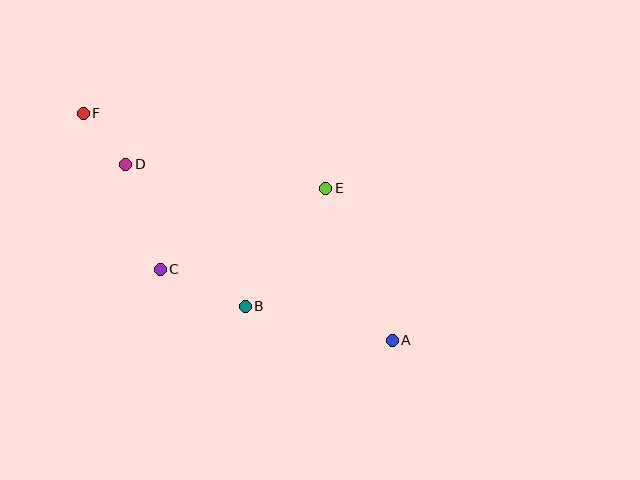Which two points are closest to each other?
Points D and F are closest to each other.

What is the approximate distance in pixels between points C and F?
The distance between C and F is approximately 174 pixels.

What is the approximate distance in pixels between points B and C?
The distance between B and C is approximately 93 pixels.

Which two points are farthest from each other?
Points A and F are farthest from each other.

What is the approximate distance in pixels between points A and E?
The distance between A and E is approximately 166 pixels.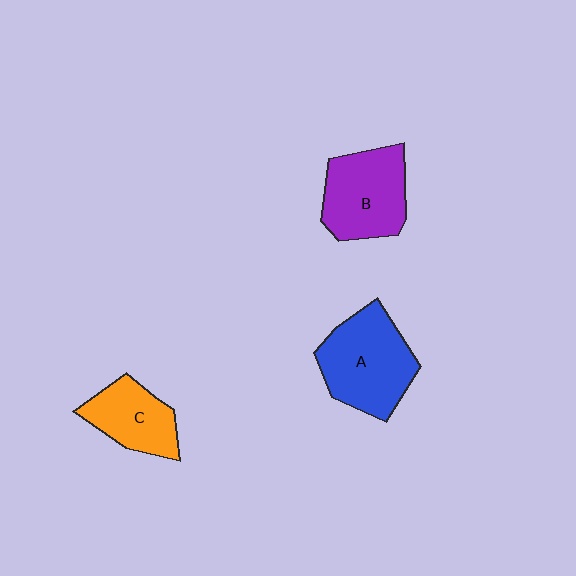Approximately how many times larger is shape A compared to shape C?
Approximately 1.5 times.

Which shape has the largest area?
Shape A (blue).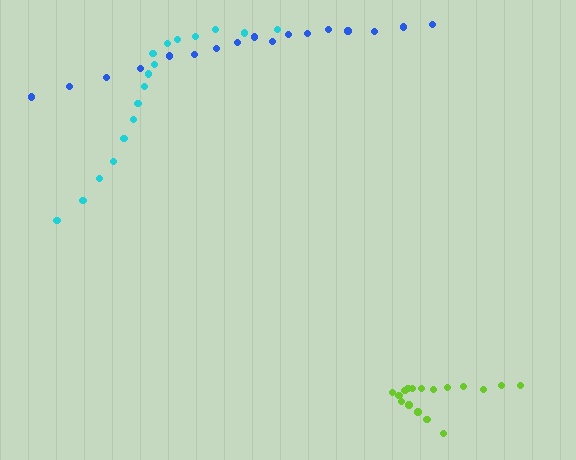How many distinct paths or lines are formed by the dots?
There are 3 distinct paths.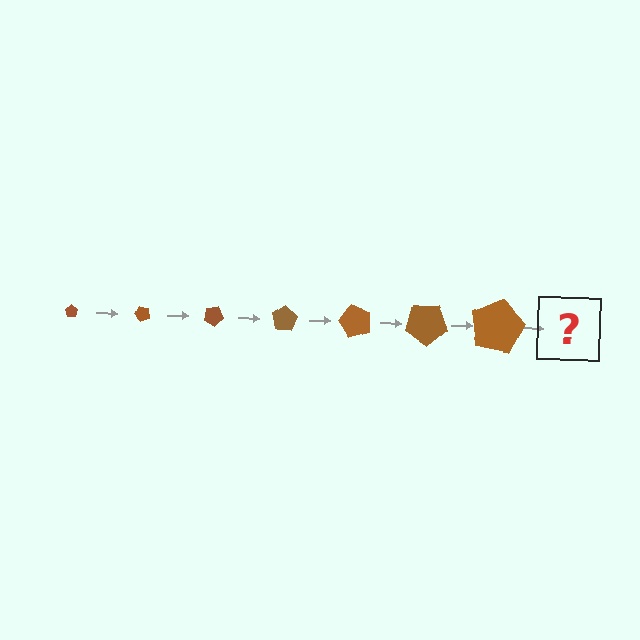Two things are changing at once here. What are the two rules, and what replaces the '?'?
The two rules are that the pentagon grows larger each step and it rotates 50 degrees each step. The '?' should be a pentagon, larger than the previous one and rotated 350 degrees from the start.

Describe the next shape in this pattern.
It should be a pentagon, larger than the previous one and rotated 350 degrees from the start.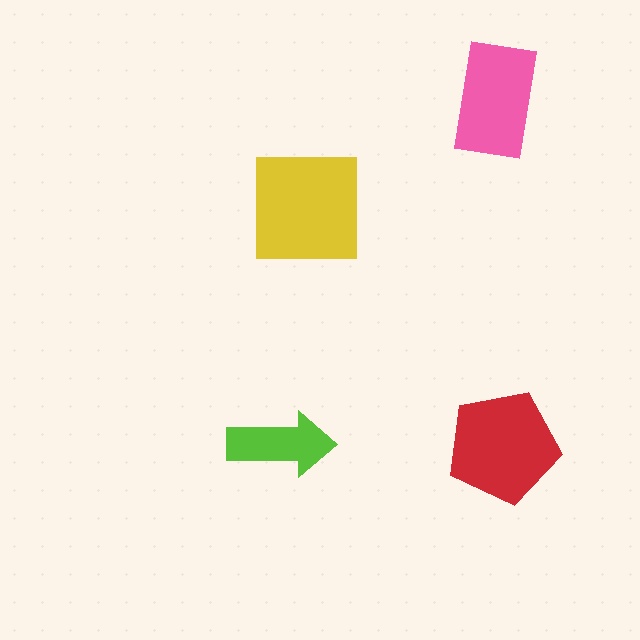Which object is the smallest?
The lime arrow.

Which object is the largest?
The yellow square.